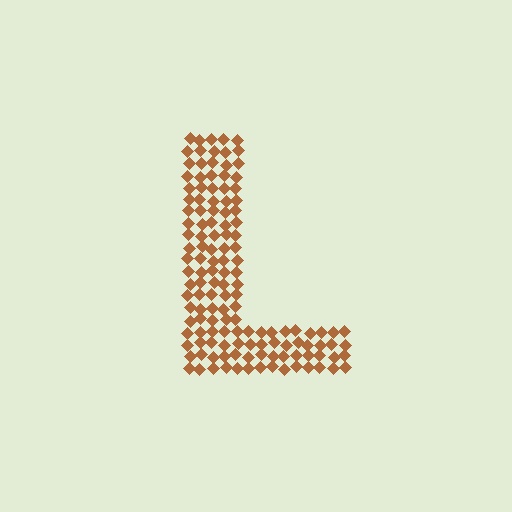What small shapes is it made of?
It is made of small diamonds.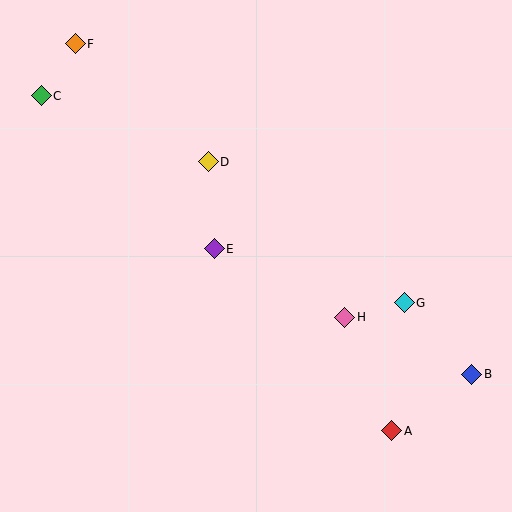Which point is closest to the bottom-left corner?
Point E is closest to the bottom-left corner.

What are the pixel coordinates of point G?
Point G is at (404, 303).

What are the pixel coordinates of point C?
Point C is at (41, 96).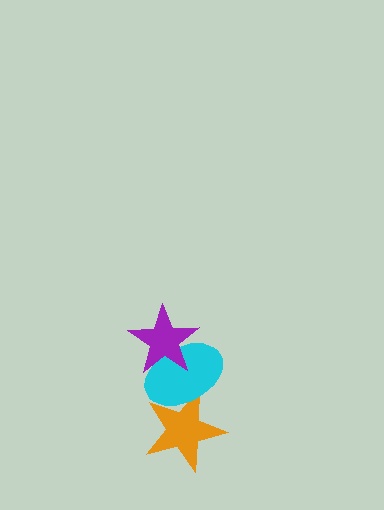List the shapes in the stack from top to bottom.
From top to bottom: the purple star, the cyan ellipse, the orange star.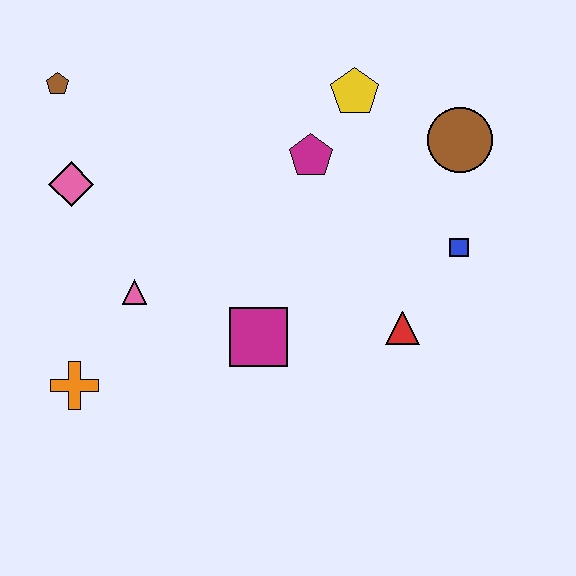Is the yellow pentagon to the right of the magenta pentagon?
Yes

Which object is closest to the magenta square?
The pink triangle is closest to the magenta square.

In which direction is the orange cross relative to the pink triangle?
The orange cross is below the pink triangle.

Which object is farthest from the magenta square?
The brown pentagon is farthest from the magenta square.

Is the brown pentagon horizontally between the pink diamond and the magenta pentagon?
No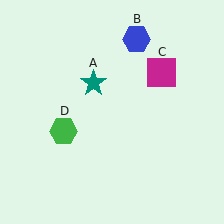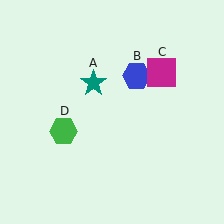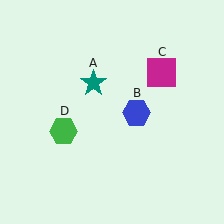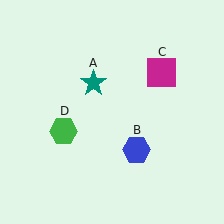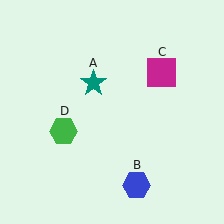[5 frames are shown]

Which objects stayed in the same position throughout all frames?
Teal star (object A) and magenta square (object C) and green hexagon (object D) remained stationary.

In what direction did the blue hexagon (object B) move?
The blue hexagon (object B) moved down.